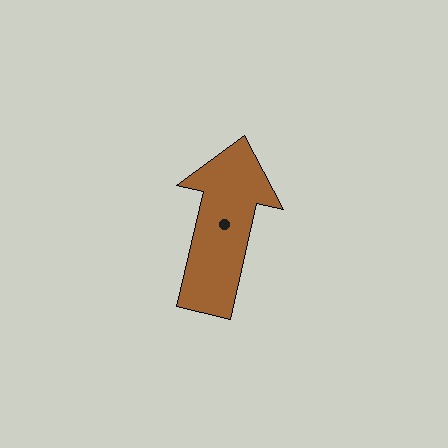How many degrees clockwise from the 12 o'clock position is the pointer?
Approximately 13 degrees.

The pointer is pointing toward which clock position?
Roughly 12 o'clock.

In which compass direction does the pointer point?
North.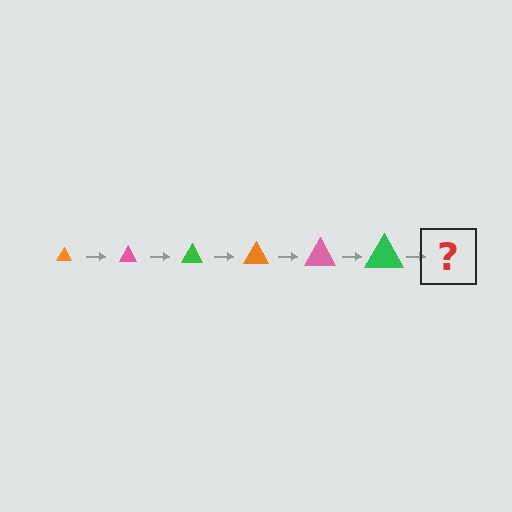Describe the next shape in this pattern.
It should be an orange triangle, larger than the previous one.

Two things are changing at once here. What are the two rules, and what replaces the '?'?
The two rules are that the triangle grows larger each step and the color cycles through orange, pink, and green. The '?' should be an orange triangle, larger than the previous one.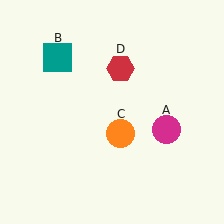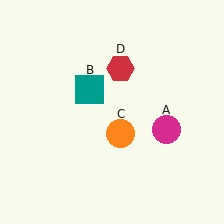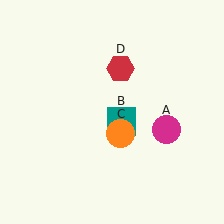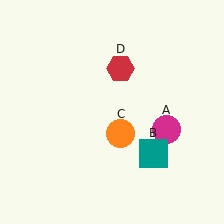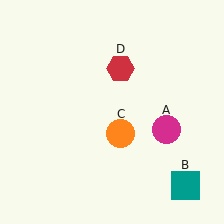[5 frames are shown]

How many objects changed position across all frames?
1 object changed position: teal square (object B).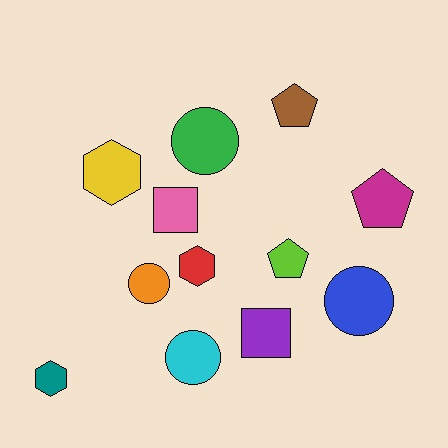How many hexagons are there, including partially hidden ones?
There are 3 hexagons.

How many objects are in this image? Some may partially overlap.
There are 12 objects.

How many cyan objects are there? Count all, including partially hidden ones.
There is 1 cyan object.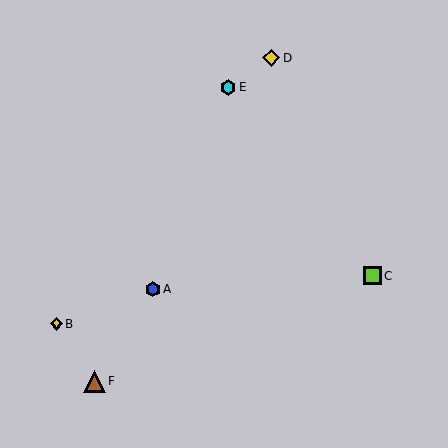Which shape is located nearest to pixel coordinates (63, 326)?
The yellow diamond (labeled B) at (56, 324) is nearest to that location.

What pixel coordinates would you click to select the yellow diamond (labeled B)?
Click at (56, 324) to select the yellow diamond B.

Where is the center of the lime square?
The center of the lime square is at (372, 276).